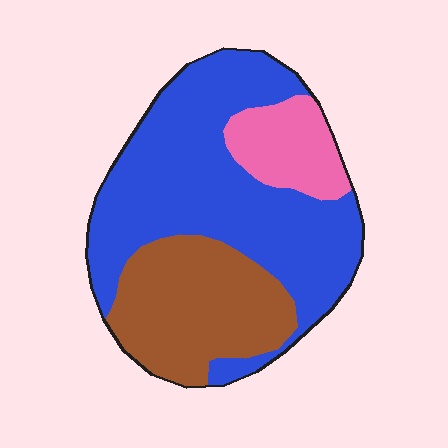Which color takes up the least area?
Pink, at roughly 15%.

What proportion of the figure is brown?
Brown takes up between a quarter and a half of the figure.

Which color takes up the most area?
Blue, at roughly 55%.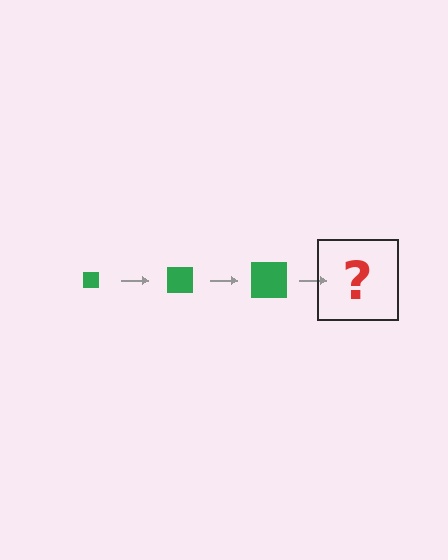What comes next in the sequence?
The next element should be a green square, larger than the previous one.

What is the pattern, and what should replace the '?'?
The pattern is that the square gets progressively larger each step. The '?' should be a green square, larger than the previous one.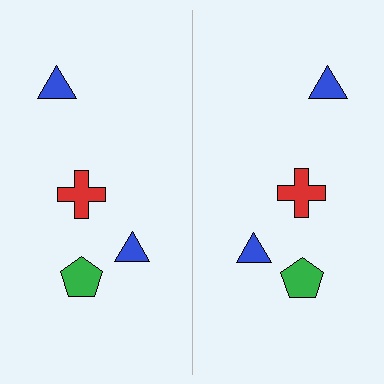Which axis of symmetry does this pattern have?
The pattern has a vertical axis of symmetry running through the center of the image.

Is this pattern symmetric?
Yes, this pattern has bilateral (reflection) symmetry.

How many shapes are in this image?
There are 8 shapes in this image.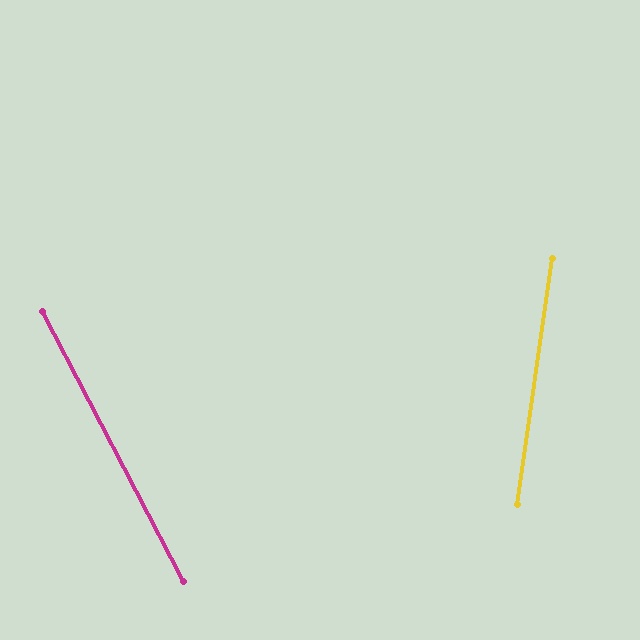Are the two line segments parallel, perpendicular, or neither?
Neither parallel nor perpendicular — they differ by about 36°.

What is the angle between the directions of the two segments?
Approximately 36 degrees.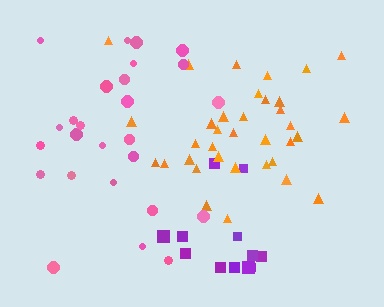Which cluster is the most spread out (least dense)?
Purple.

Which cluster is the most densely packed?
Orange.